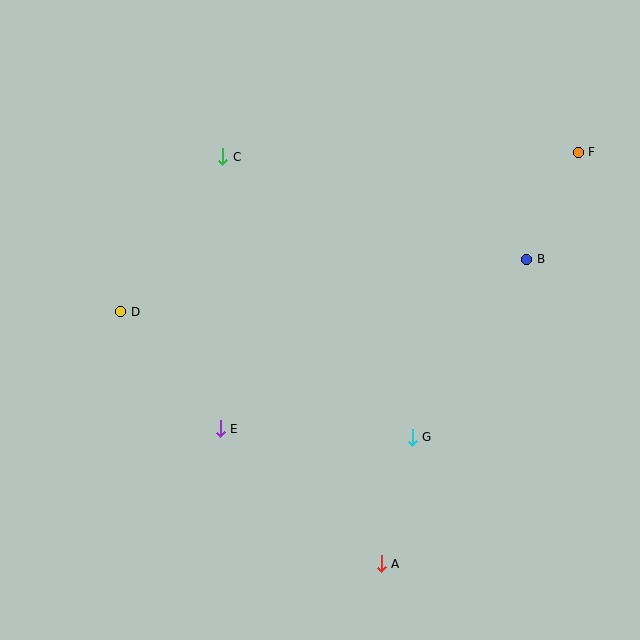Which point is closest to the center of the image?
Point E at (220, 429) is closest to the center.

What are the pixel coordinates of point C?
Point C is at (223, 157).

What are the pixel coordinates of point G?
Point G is at (412, 437).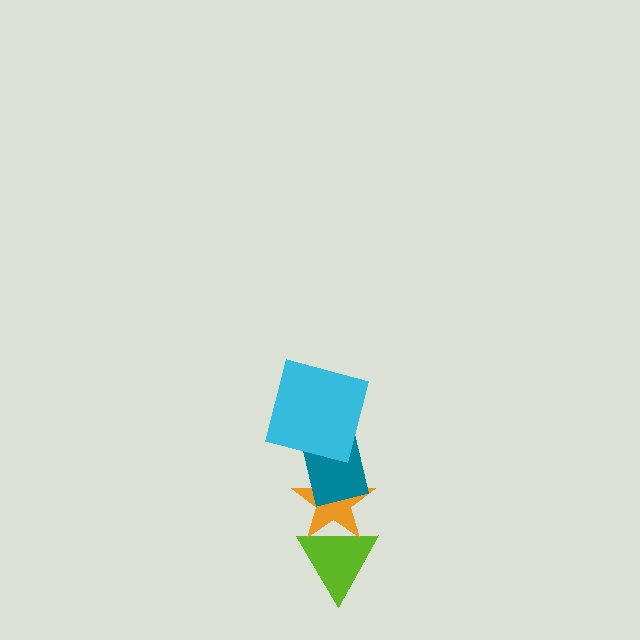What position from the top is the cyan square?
The cyan square is 1st from the top.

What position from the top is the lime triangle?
The lime triangle is 4th from the top.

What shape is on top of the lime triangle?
The orange star is on top of the lime triangle.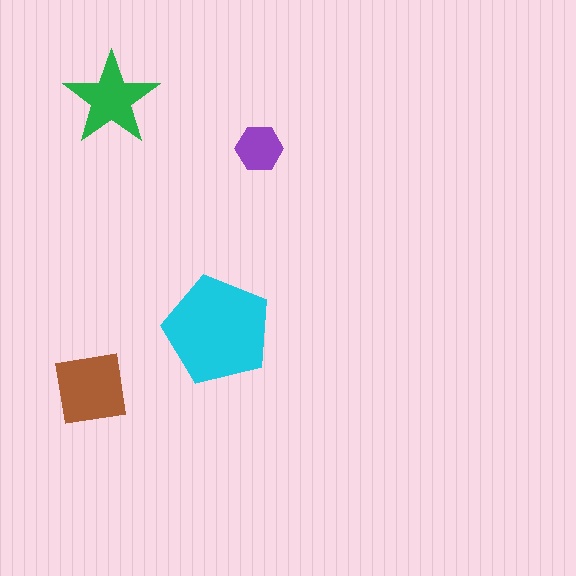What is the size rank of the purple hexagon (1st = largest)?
4th.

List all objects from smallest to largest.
The purple hexagon, the green star, the brown square, the cyan pentagon.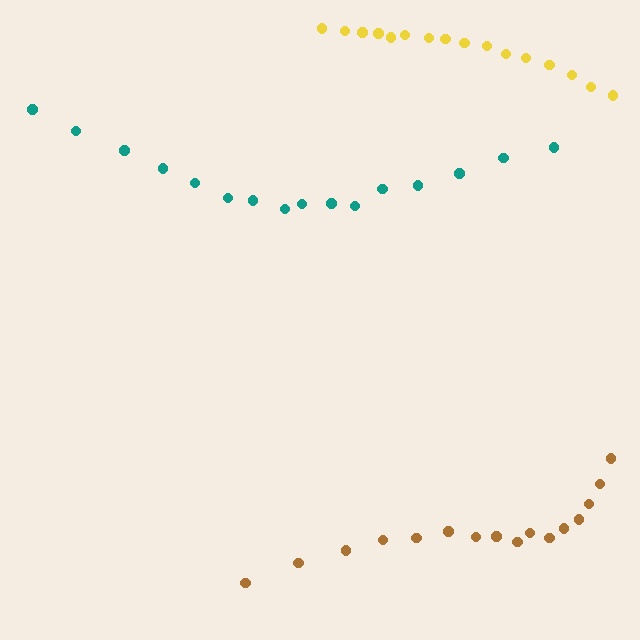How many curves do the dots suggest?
There are 3 distinct paths.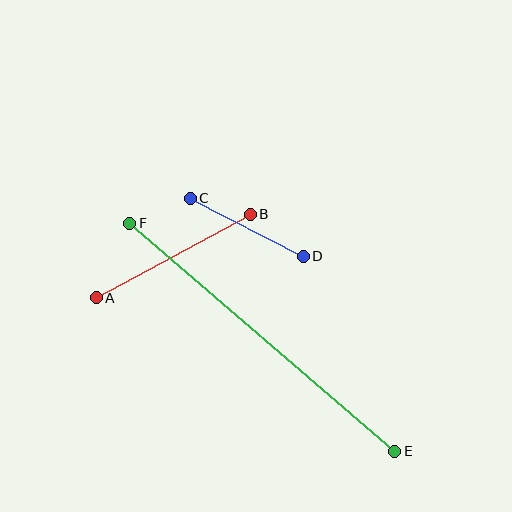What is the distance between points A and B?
The distance is approximately 175 pixels.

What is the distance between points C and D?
The distance is approximately 127 pixels.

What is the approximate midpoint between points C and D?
The midpoint is at approximately (247, 227) pixels.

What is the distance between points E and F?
The distance is approximately 350 pixels.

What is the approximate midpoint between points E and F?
The midpoint is at approximately (262, 337) pixels.